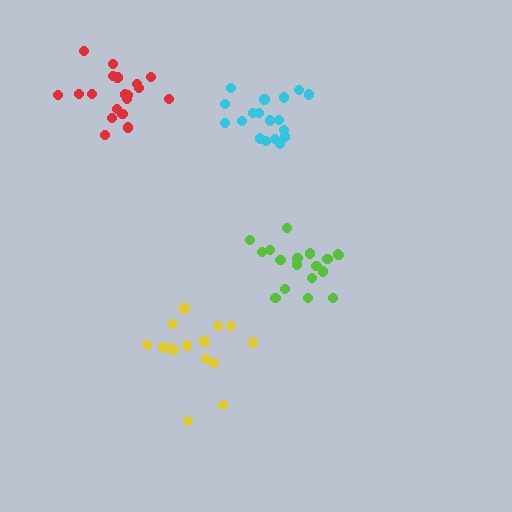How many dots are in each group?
Group 1: 18 dots, Group 2: 15 dots, Group 3: 19 dots, Group 4: 20 dots (72 total).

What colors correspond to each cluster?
The clusters are colored: cyan, yellow, red, lime.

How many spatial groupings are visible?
There are 4 spatial groupings.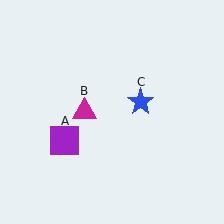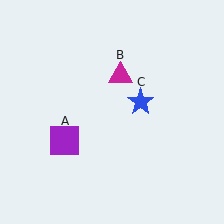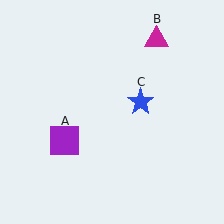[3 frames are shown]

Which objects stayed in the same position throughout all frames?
Purple square (object A) and blue star (object C) remained stationary.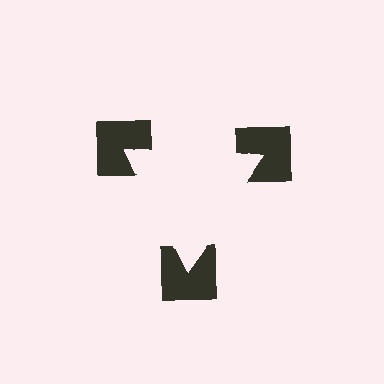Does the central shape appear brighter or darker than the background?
It typically appears slightly brighter than the background, even though no actual brightness change is drawn.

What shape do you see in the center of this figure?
An illusory triangle — its edges are inferred from the aligned wedge cuts in the notched squares, not physically drawn.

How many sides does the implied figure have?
3 sides.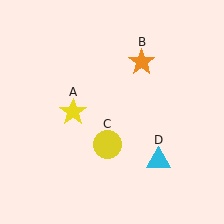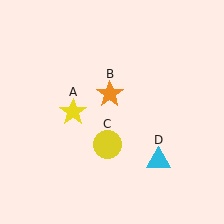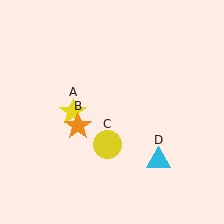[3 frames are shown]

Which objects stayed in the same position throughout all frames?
Yellow star (object A) and yellow circle (object C) and cyan triangle (object D) remained stationary.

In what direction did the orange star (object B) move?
The orange star (object B) moved down and to the left.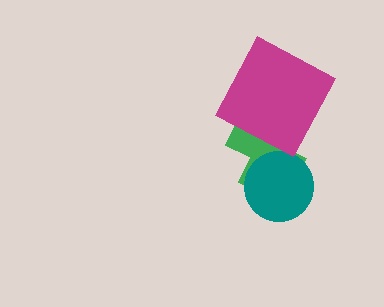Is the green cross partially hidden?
Yes, it is partially covered by another shape.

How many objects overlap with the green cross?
2 objects overlap with the green cross.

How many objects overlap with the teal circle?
1 object overlaps with the teal circle.